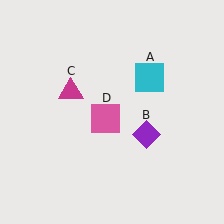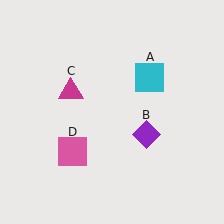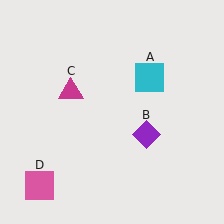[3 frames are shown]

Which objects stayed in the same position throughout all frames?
Cyan square (object A) and purple diamond (object B) and magenta triangle (object C) remained stationary.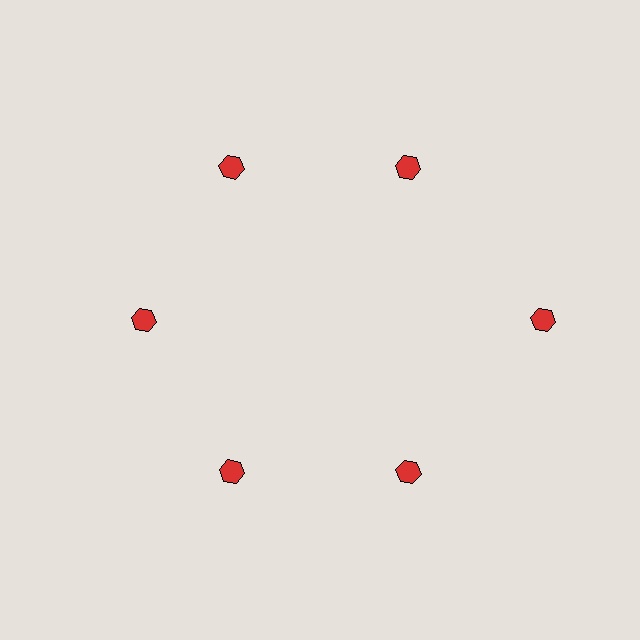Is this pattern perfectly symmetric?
No. The 6 red hexagons are arranged in a ring, but one element near the 3 o'clock position is pushed outward from the center, breaking the 6-fold rotational symmetry.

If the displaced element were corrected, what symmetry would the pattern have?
It would have 6-fold rotational symmetry — the pattern would map onto itself every 60 degrees.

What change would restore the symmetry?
The symmetry would be restored by moving it inward, back onto the ring so that all 6 hexagons sit at equal angles and equal distance from the center.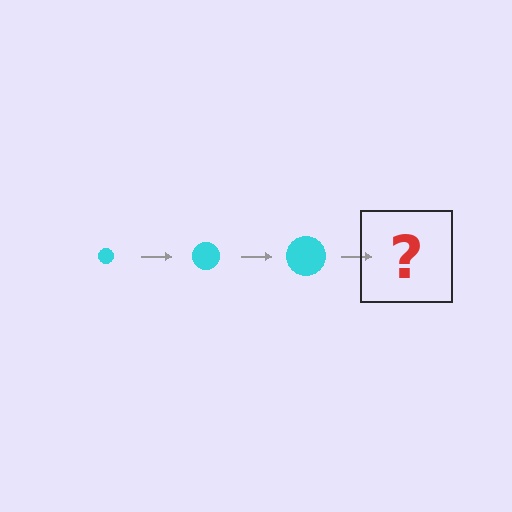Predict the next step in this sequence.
The next step is a cyan circle, larger than the previous one.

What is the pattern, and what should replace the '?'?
The pattern is that the circle gets progressively larger each step. The '?' should be a cyan circle, larger than the previous one.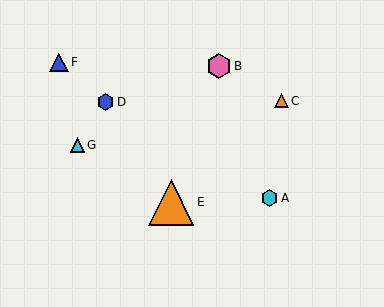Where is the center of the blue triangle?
The center of the blue triangle is at (59, 62).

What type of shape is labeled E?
Shape E is an orange triangle.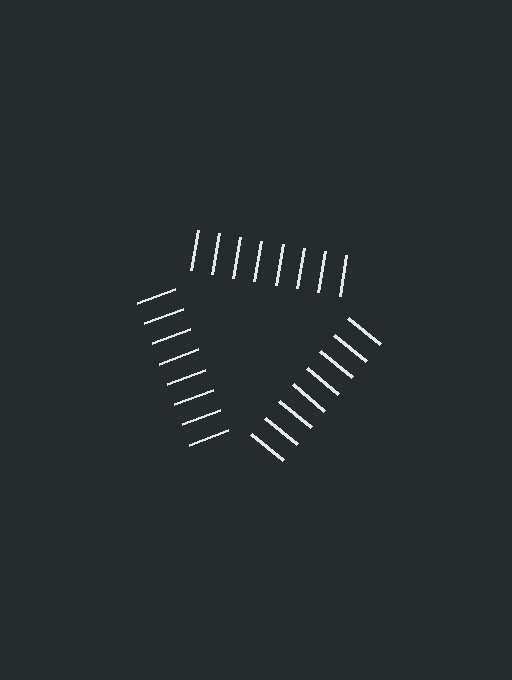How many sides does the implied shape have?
3 sides — the line-ends trace a triangle.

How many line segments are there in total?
24 — 8 along each of the 3 edges.